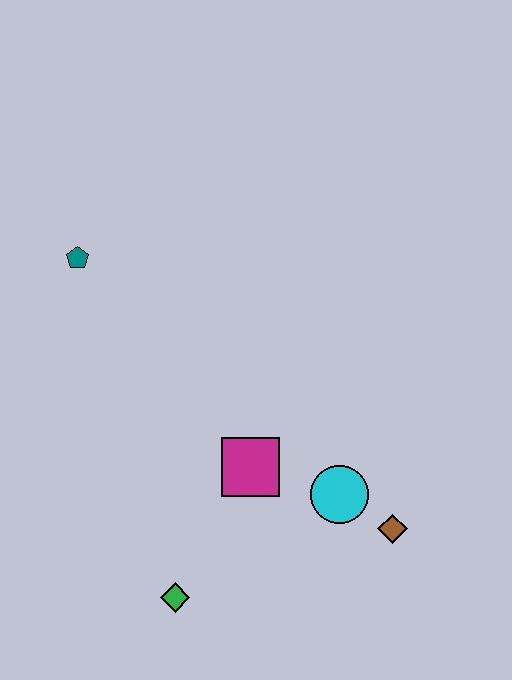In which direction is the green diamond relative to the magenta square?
The green diamond is below the magenta square.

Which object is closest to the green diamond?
The magenta square is closest to the green diamond.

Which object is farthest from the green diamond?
The teal pentagon is farthest from the green diamond.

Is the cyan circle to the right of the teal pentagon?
Yes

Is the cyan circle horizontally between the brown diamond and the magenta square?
Yes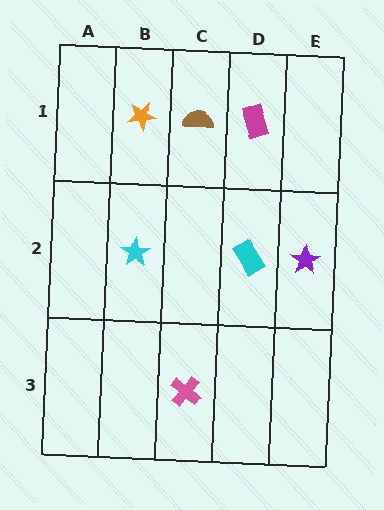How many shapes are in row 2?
3 shapes.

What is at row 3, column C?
A pink cross.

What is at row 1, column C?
A brown semicircle.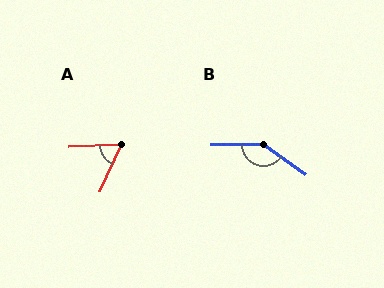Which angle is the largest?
B, at approximately 143 degrees.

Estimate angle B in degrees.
Approximately 143 degrees.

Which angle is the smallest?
A, at approximately 63 degrees.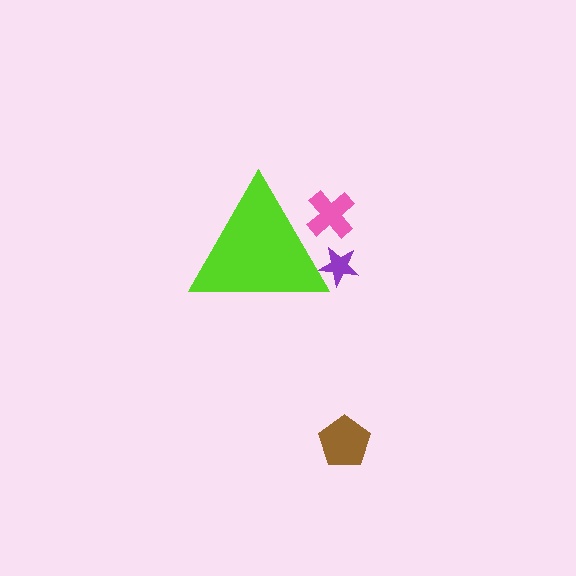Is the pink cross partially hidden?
Yes, the pink cross is partially hidden behind the lime triangle.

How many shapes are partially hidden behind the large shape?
2 shapes are partially hidden.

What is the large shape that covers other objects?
A lime triangle.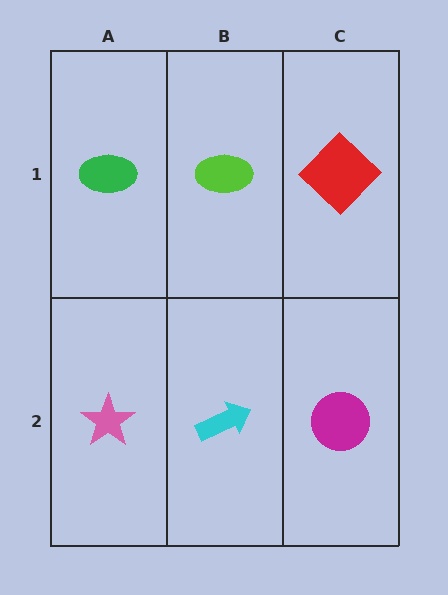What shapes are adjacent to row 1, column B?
A cyan arrow (row 2, column B), a green ellipse (row 1, column A), a red diamond (row 1, column C).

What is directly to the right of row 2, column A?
A cyan arrow.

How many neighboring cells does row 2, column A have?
2.